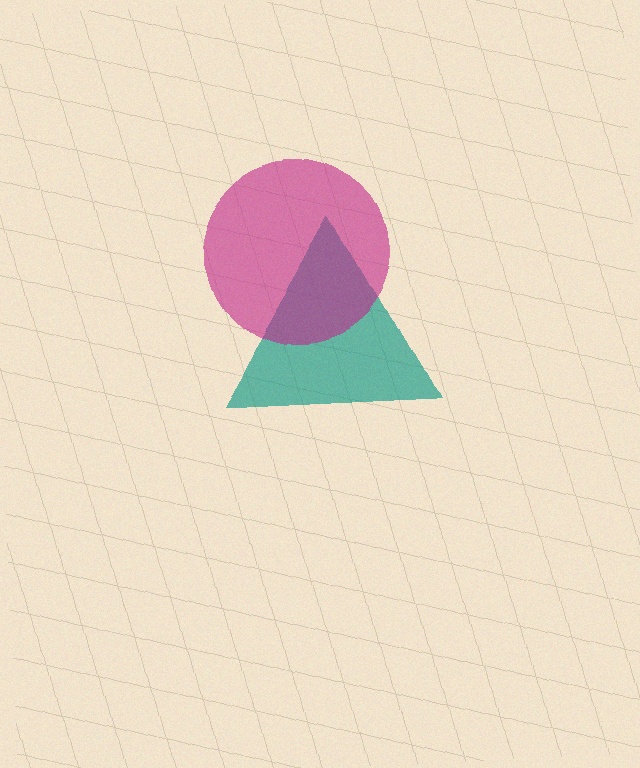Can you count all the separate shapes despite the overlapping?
Yes, there are 2 separate shapes.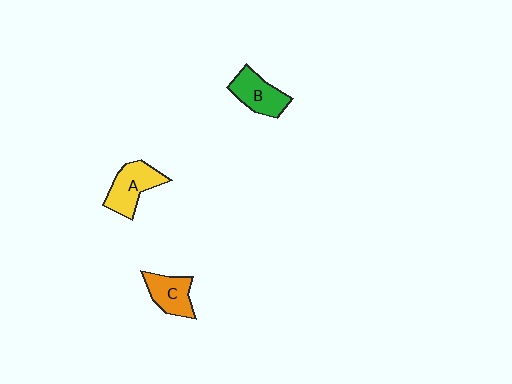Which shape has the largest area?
Shape A (yellow).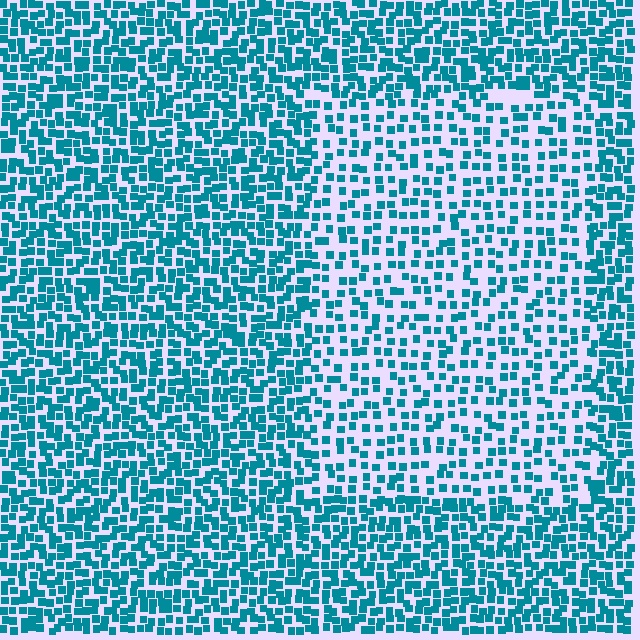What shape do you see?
I see a rectangle.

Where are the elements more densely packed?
The elements are more densely packed outside the rectangle boundary.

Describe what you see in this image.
The image contains small teal elements arranged at two different densities. A rectangle-shaped region is visible where the elements are less densely packed than the surrounding area.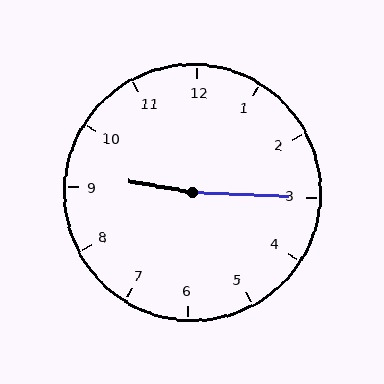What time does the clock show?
9:15.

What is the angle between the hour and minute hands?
Approximately 172 degrees.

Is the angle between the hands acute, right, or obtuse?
It is obtuse.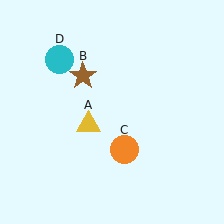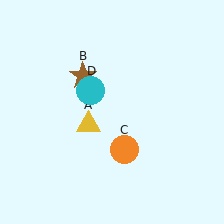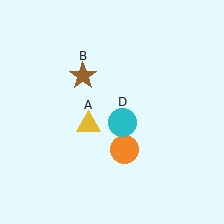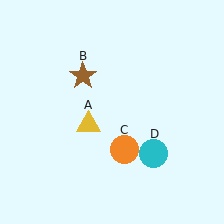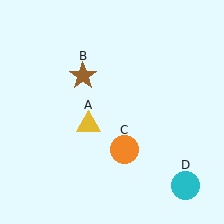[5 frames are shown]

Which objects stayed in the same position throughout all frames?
Yellow triangle (object A) and brown star (object B) and orange circle (object C) remained stationary.